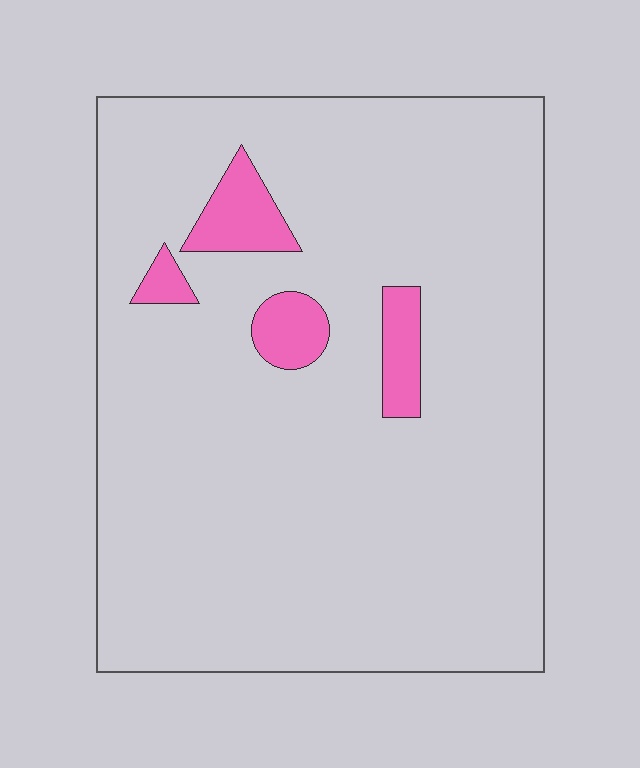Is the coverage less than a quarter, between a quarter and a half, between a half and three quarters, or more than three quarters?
Less than a quarter.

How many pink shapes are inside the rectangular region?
4.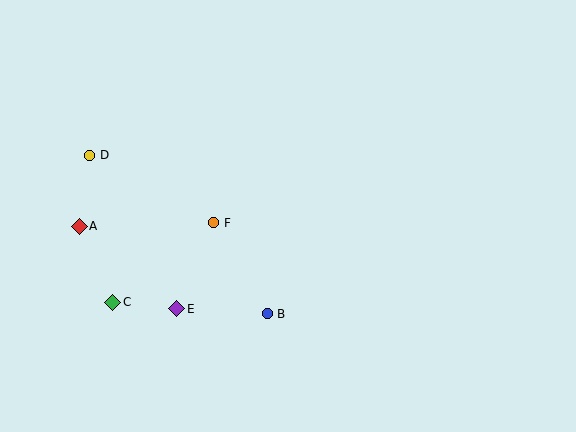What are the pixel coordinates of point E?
Point E is at (177, 309).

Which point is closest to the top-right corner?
Point F is closest to the top-right corner.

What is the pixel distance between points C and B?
The distance between C and B is 155 pixels.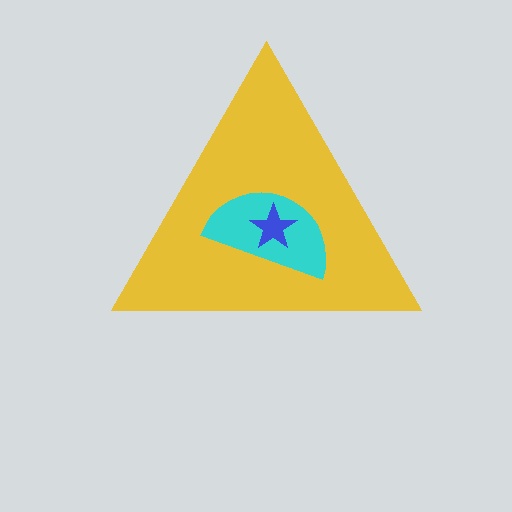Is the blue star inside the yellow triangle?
Yes.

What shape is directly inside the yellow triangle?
The cyan semicircle.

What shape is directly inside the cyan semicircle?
The blue star.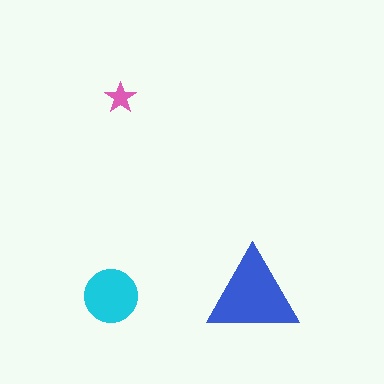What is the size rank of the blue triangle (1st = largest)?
1st.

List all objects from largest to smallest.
The blue triangle, the cyan circle, the pink star.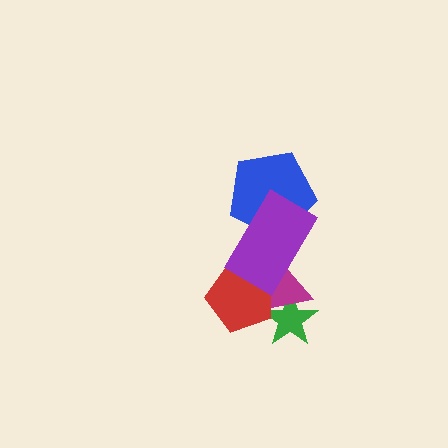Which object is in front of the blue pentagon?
The purple rectangle is in front of the blue pentagon.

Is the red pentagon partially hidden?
Yes, it is partially covered by another shape.